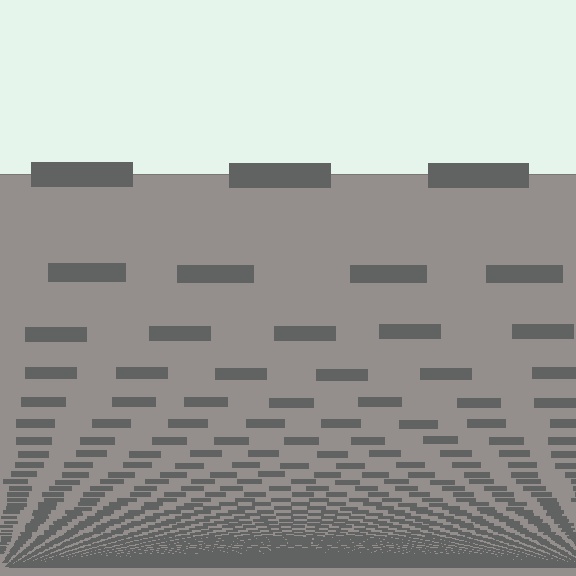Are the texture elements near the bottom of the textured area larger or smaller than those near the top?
Smaller. The gradient is inverted — elements near the bottom are smaller and denser.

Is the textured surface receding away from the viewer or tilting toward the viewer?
The surface appears to tilt toward the viewer. Texture elements get larger and sparser toward the top.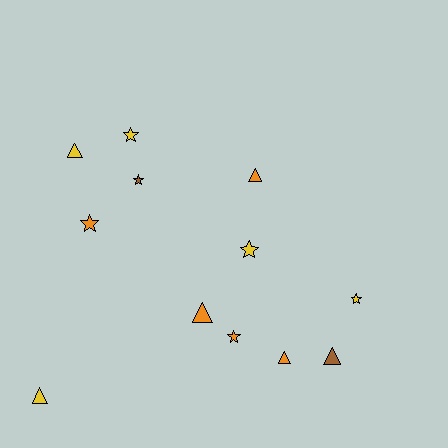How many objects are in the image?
There are 12 objects.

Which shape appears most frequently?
Star, with 6 objects.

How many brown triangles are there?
There is 1 brown triangle.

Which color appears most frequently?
Yellow, with 5 objects.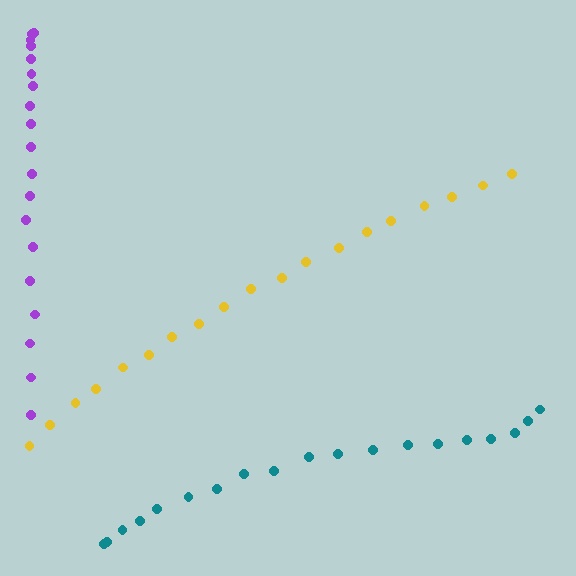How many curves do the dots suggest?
There are 3 distinct paths.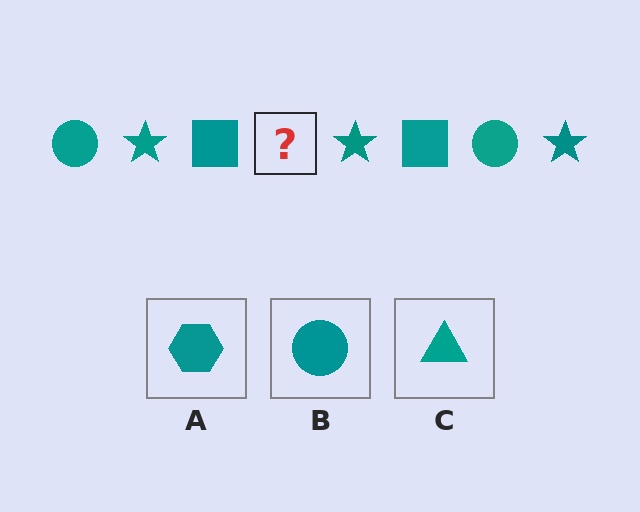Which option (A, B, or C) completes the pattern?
B.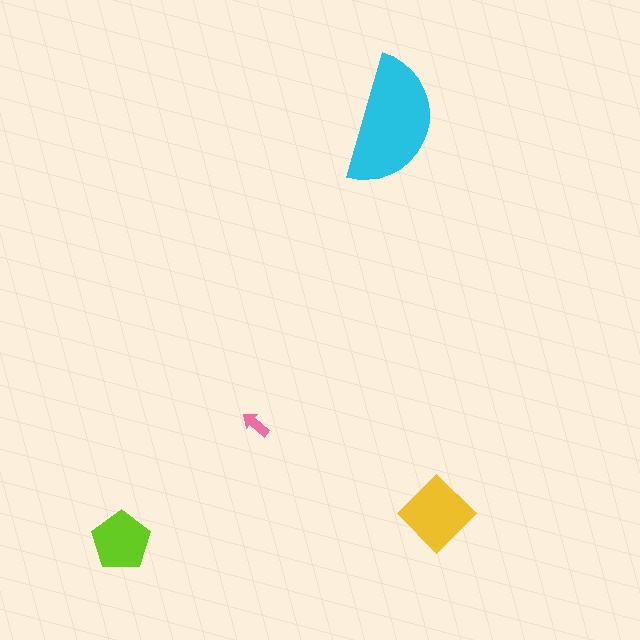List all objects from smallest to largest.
The pink arrow, the lime pentagon, the yellow diamond, the cyan semicircle.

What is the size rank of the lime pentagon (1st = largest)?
3rd.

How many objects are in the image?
There are 4 objects in the image.